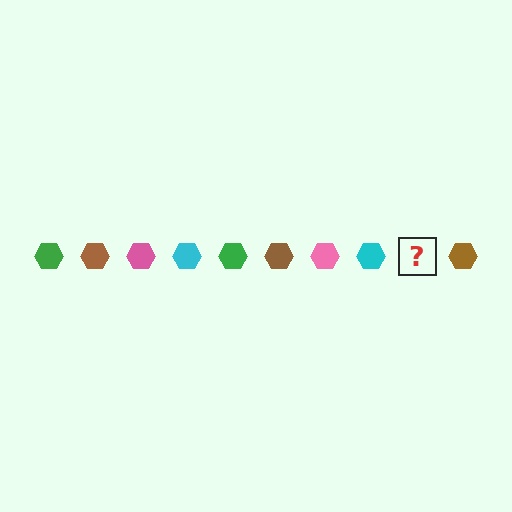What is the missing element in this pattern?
The missing element is a green hexagon.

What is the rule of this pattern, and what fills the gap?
The rule is that the pattern cycles through green, brown, pink, cyan hexagons. The gap should be filled with a green hexagon.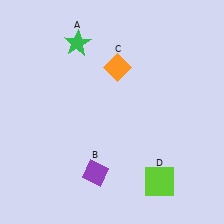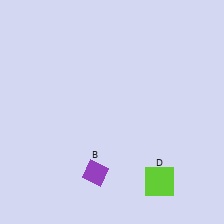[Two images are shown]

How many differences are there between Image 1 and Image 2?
There are 2 differences between the two images.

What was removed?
The orange diamond (C), the green star (A) were removed in Image 2.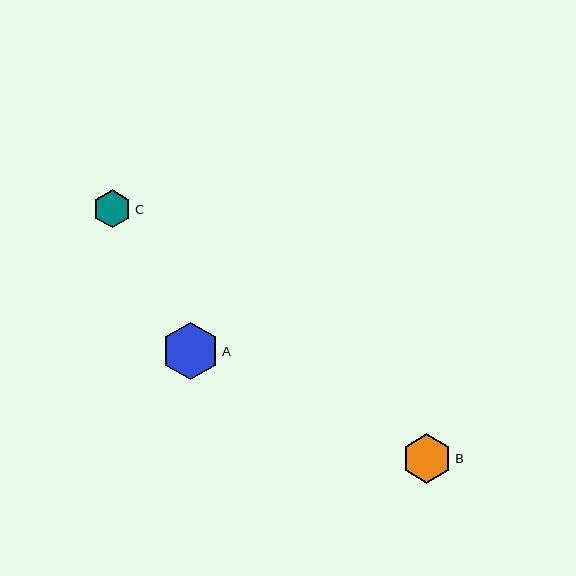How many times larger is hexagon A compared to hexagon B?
Hexagon A is approximately 1.2 times the size of hexagon B.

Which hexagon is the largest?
Hexagon A is the largest with a size of approximately 58 pixels.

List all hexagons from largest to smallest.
From largest to smallest: A, B, C.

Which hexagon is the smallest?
Hexagon C is the smallest with a size of approximately 38 pixels.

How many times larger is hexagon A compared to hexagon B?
Hexagon A is approximately 1.2 times the size of hexagon B.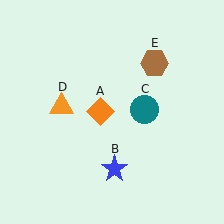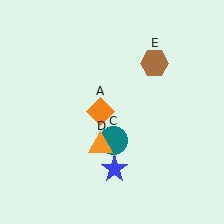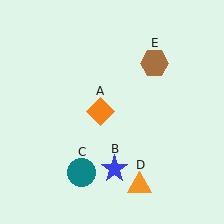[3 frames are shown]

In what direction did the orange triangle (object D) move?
The orange triangle (object D) moved down and to the right.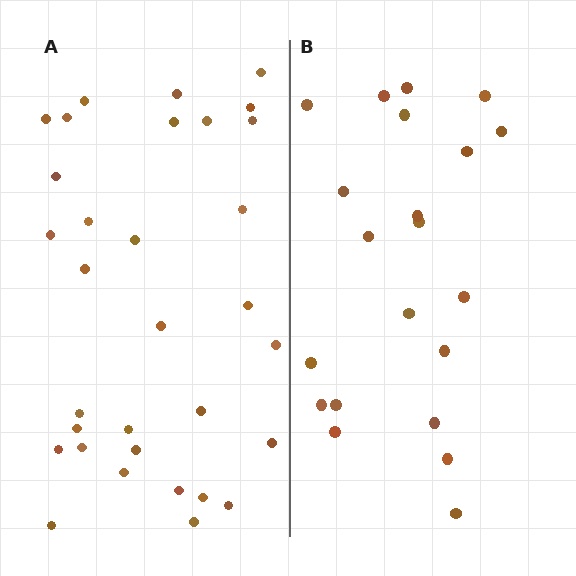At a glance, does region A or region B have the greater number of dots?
Region A (the left region) has more dots.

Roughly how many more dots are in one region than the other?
Region A has roughly 12 or so more dots than region B.